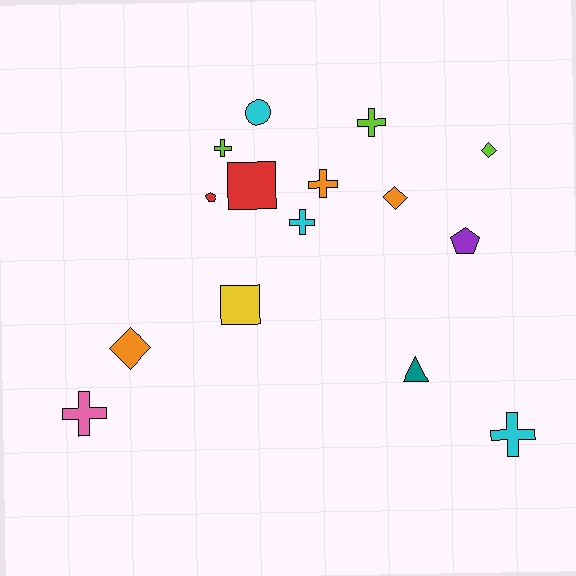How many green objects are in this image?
There are no green objects.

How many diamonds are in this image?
There are 3 diamonds.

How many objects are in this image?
There are 15 objects.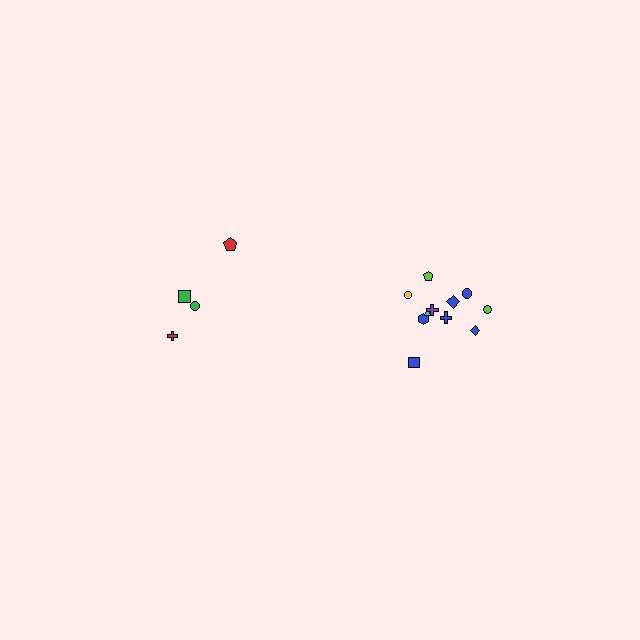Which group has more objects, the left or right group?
The right group.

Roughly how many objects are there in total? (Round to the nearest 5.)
Roughly 15 objects in total.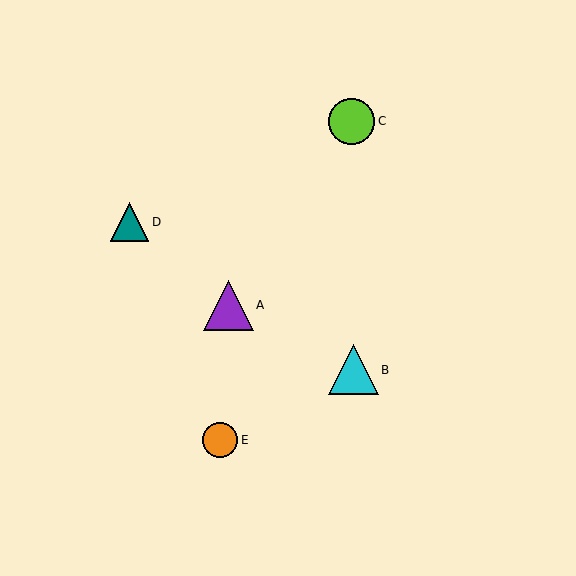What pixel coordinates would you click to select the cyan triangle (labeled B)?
Click at (354, 370) to select the cyan triangle B.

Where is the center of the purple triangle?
The center of the purple triangle is at (228, 305).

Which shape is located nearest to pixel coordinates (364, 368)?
The cyan triangle (labeled B) at (354, 370) is nearest to that location.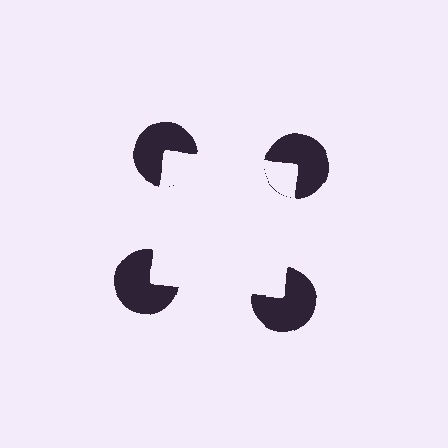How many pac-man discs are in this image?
There are 4 — one at each vertex of the illusory square.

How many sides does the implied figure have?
4 sides.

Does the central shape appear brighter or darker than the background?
It typically appears slightly brighter than the background, even though no actual brightness change is drawn.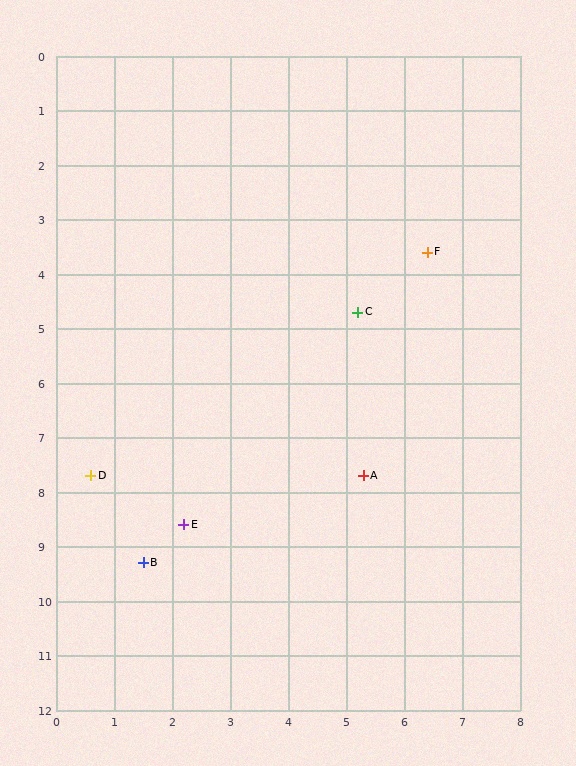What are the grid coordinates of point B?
Point B is at approximately (1.5, 9.3).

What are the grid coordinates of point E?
Point E is at approximately (2.2, 8.6).